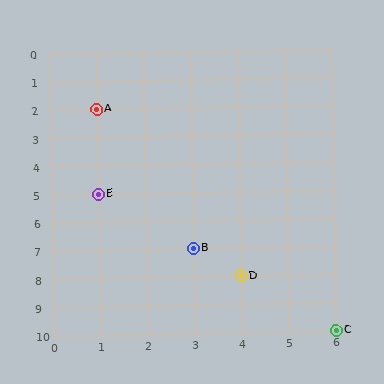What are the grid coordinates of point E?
Point E is at grid coordinates (1, 5).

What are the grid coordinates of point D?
Point D is at grid coordinates (4, 8).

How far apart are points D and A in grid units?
Points D and A are 3 columns and 6 rows apart (about 6.7 grid units diagonally).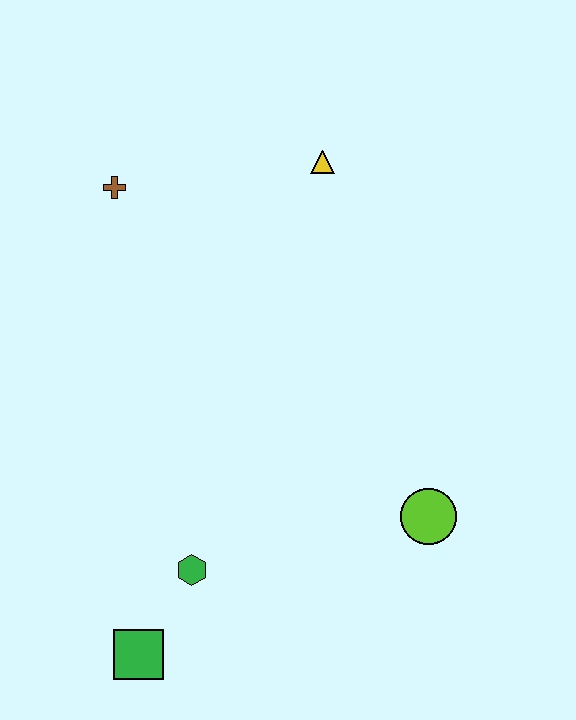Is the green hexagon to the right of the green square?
Yes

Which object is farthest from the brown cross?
The green square is farthest from the brown cross.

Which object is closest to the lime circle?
The green hexagon is closest to the lime circle.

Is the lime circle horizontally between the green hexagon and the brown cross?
No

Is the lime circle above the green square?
Yes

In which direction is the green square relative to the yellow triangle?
The green square is below the yellow triangle.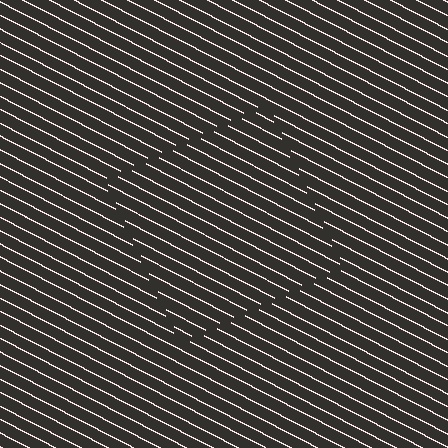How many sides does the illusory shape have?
4 sides — the line-ends trace a square.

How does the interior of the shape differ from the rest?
The interior of the shape contains the same grating, shifted by half a period — the contour is defined by the phase discontinuity where line-ends from the inner and outer gratings abut.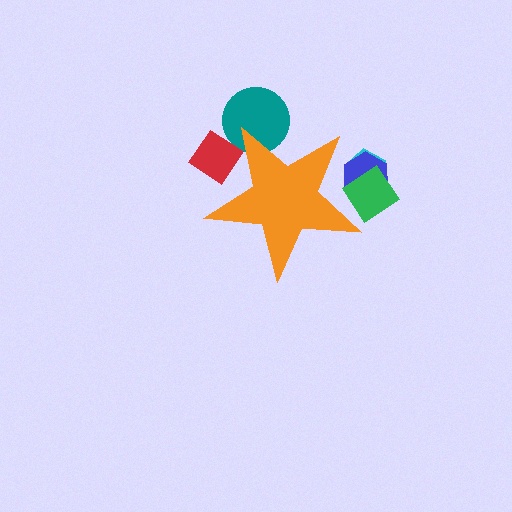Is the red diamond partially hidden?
Yes, the red diamond is partially hidden behind the orange star.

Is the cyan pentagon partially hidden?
Yes, the cyan pentagon is partially hidden behind the orange star.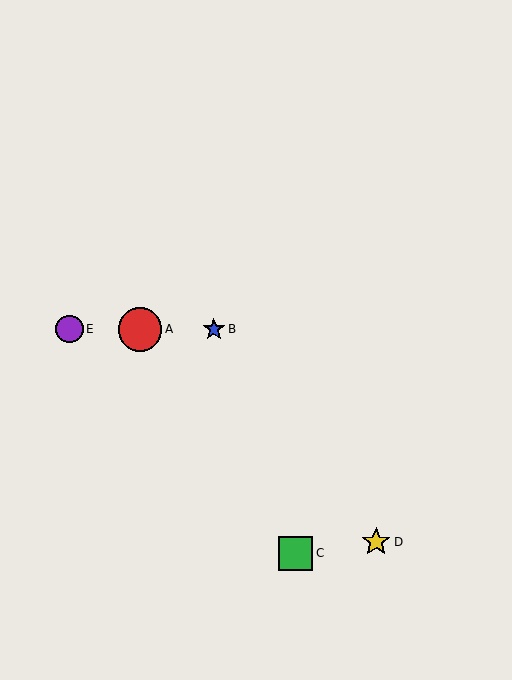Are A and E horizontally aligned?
Yes, both are at y≈329.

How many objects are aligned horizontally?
3 objects (A, B, E) are aligned horizontally.